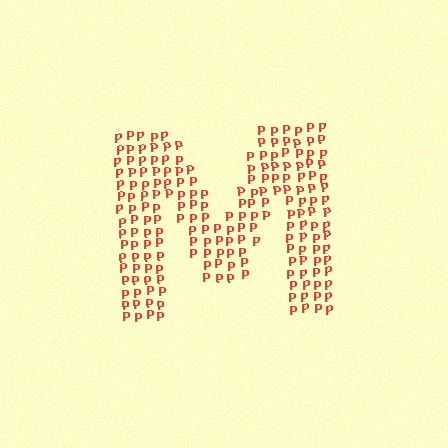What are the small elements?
The small elements are letter P's.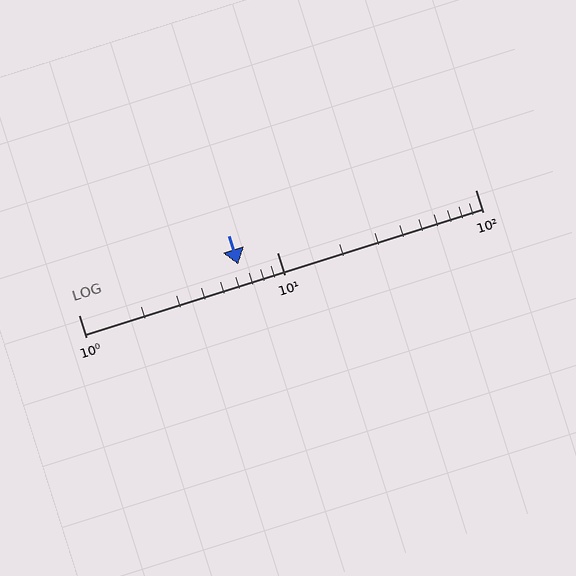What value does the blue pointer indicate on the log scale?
The pointer indicates approximately 6.4.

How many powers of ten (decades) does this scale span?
The scale spans 2 decades, from 1 to 100.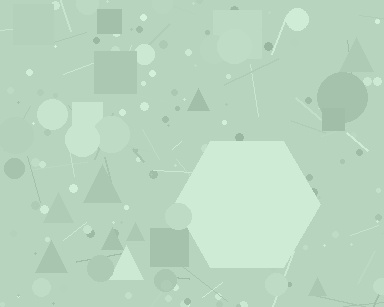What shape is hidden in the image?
A hexagon is hidden in the image.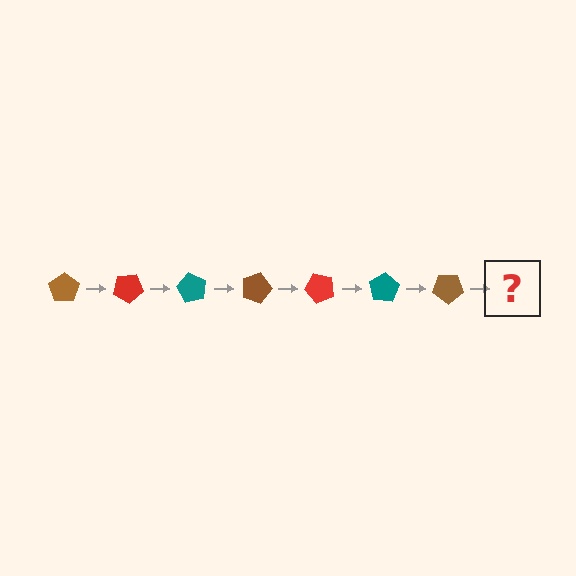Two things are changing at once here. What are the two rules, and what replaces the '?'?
The two rules are that it rotates 30 degrees each step and the color cycles through brown, red, and teal. The '?' should be a red pentagon, rotated 210 degrees from the start.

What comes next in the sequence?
The next element should be a red pentagon, rotated 210 degrees from the start.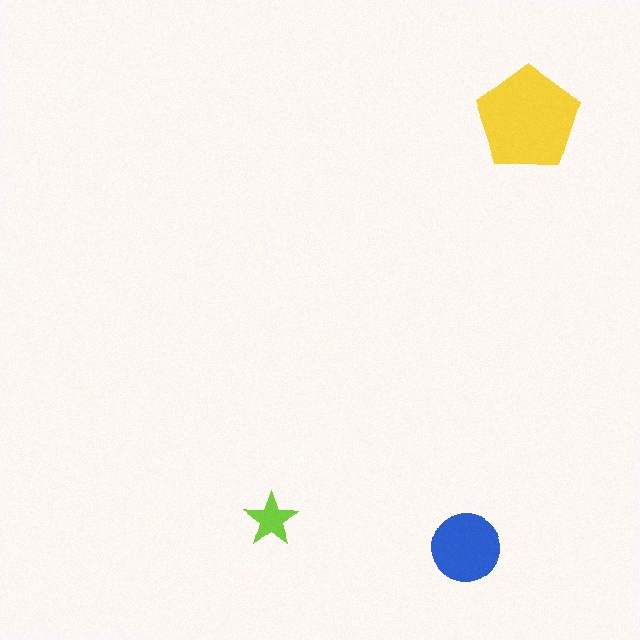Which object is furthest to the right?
The yellow pentagon is rightmost.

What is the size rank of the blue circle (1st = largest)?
2nd.